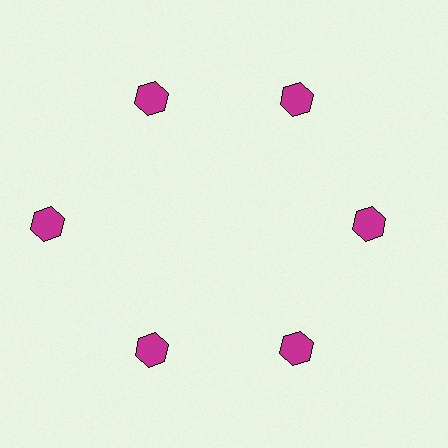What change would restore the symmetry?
The symmetry would be restored by moving it inward, back onto the ring so that all 6 hexagons sit at equal angles and equal distance from the center.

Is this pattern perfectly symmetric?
No. The 6 magenta hexagons are arranged in a ring, but one element near the 9 o'clock position is pushed outward from the center, breaking the 6-fold rotational symmetry.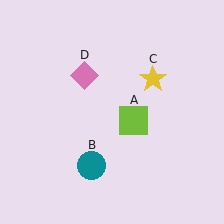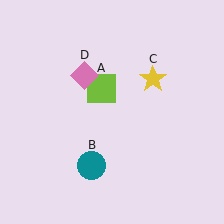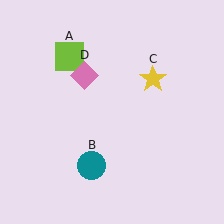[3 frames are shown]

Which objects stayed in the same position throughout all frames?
Teal circle (object B) and yellow star (object C) and pink diamond (object D) remained stationary.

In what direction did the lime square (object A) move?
The lime square (object A) moved up and to the left.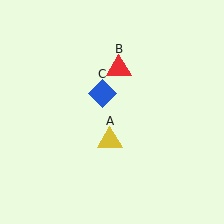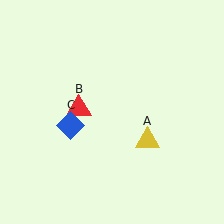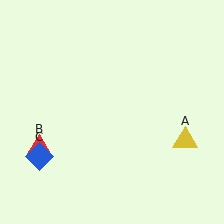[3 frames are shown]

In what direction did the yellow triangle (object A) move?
The yellow triangle (object A) moved right.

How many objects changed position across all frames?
3 objects changed position: yellow triangle (object A), red triangle (object B), blue diamond (object C).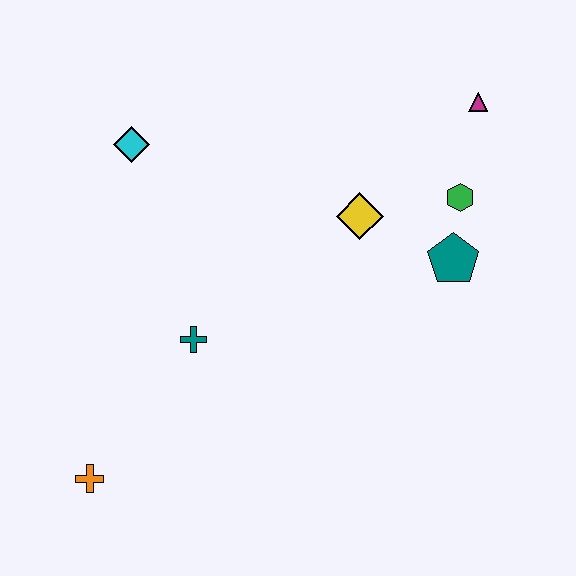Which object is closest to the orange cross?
The teal cross is closest to the orange cross.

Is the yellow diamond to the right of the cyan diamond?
Yes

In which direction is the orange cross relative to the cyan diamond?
The orange cross is below the cyan diamond.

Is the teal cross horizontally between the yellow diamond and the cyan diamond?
Yes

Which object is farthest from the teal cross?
The magenta triangle is farthest from the teal cross.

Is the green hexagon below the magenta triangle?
Yes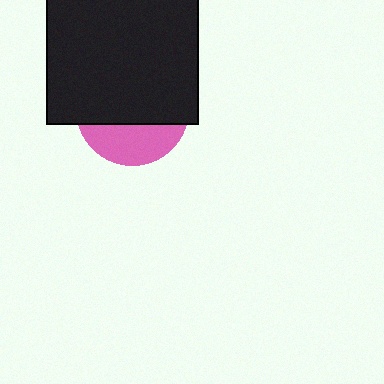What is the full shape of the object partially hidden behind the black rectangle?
The partially hidden object is a pink circle.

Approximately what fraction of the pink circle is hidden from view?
Roughly 68% of the pink circle is hidden behind the black rectangle.